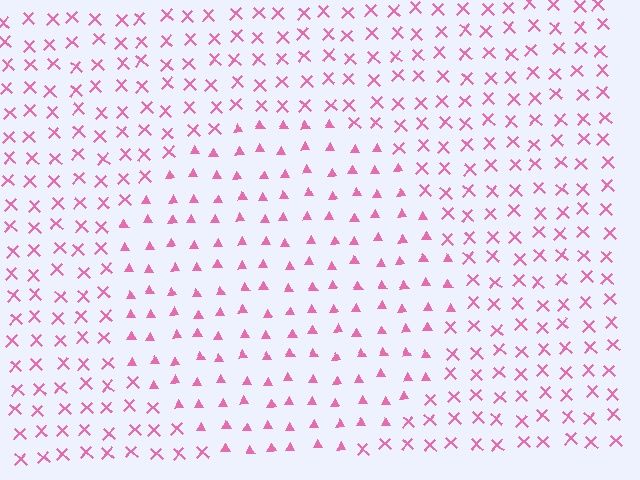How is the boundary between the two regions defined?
The boundary is defined by a change in element shape: triangles inside vs. X marks outside. All elements share the same color and spacing.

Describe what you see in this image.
The image is filled with small pink elements arranged in a uniform grid. A circle-shaped region contains triangles, while the surrounding area contains X marks. The boundary is defined purely by the change in element shape.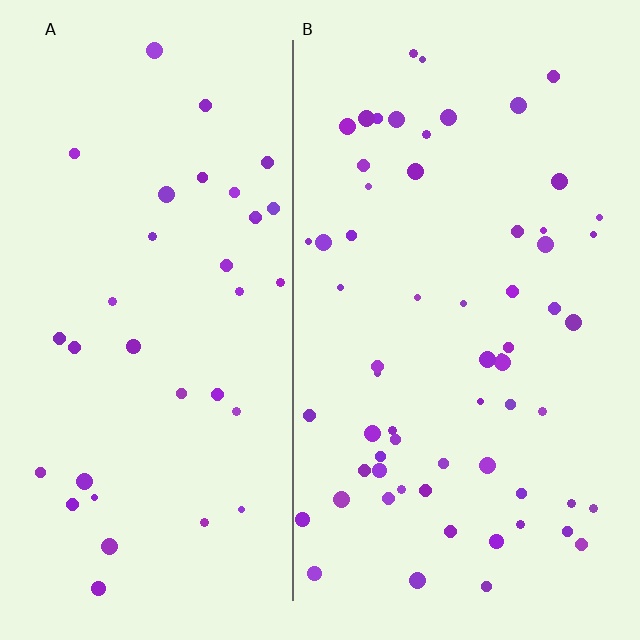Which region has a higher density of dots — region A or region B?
B (the right).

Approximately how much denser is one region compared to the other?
Approximately 1.8× — region B over region A.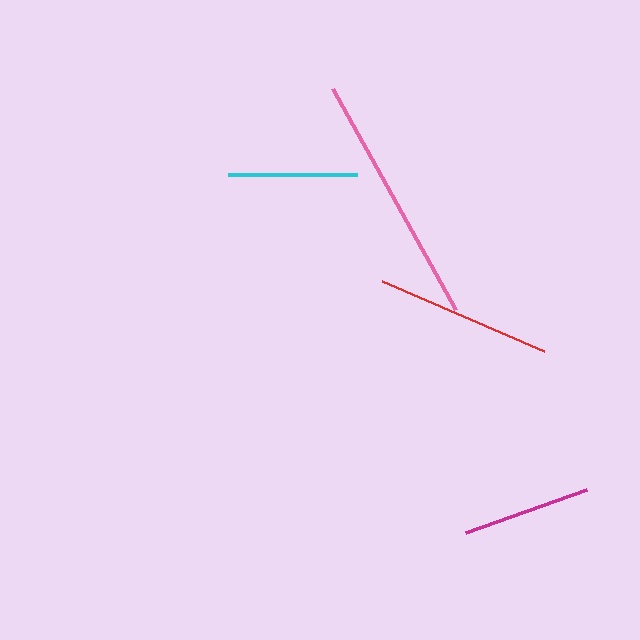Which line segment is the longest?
The pink line is the longest at approximately 252 pixels.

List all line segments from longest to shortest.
From longest to shortest: pink, red, cyan, magenta.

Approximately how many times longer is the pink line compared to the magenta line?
The pink line is approximately 2.0 times the length of the magenta line.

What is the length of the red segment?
The red segment is approximately 177 pixels long.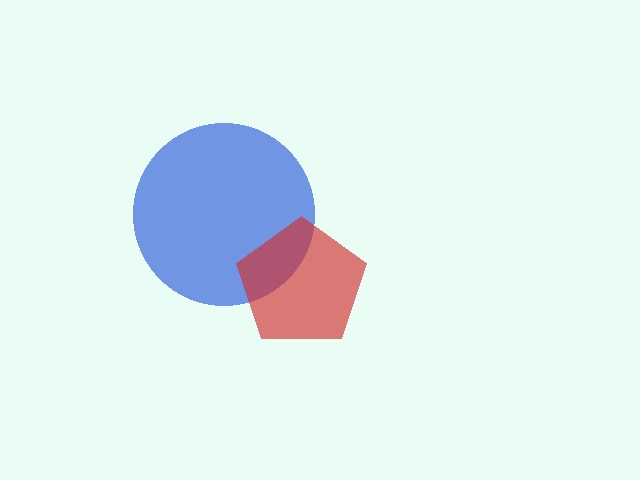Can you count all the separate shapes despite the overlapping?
Yes, there are 2 separate shapes.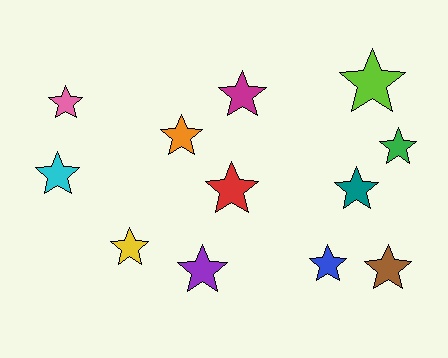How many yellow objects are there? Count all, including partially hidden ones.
There is 1 yellow object.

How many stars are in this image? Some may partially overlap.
There are 12 stars.